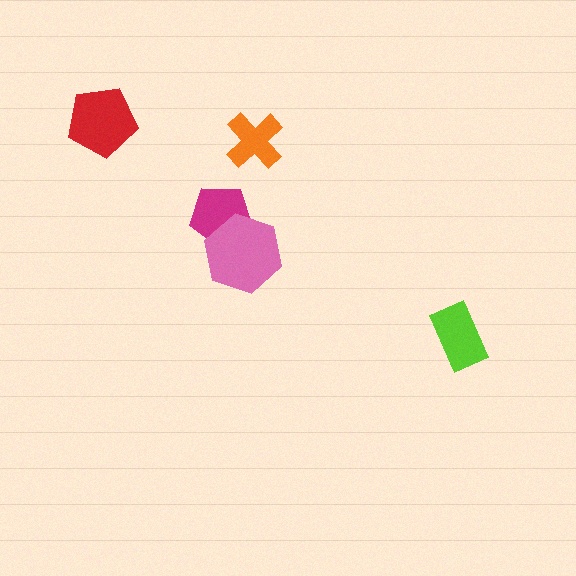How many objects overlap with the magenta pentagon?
1 object overlaps with the magenta pentagon.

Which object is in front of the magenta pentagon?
The pink hexagon is in front of the magenta pentagon.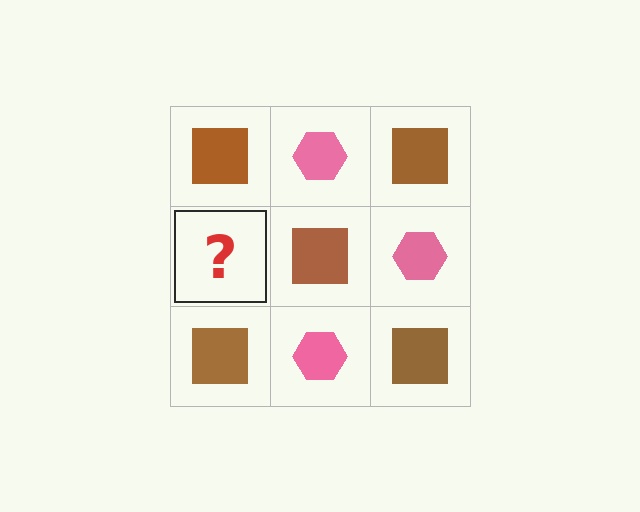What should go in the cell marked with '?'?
The missing cell should contain a pink hexagon.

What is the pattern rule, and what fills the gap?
The rule is that it alternates brown square and pink hexagon in a checkerboard pattern. The gap should be filled with a pink hexagon.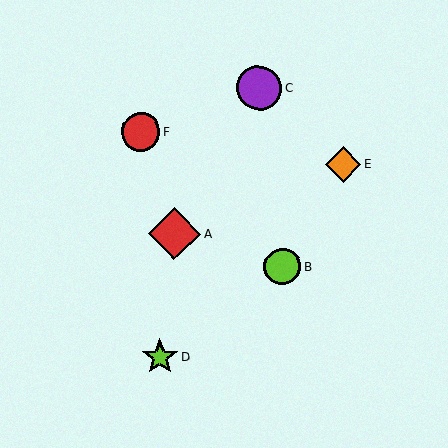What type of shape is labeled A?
Shape A is a red diamond.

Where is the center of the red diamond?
The center of the red diamond is at (174, 234).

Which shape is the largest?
The red diamond (labeled A) is the largest.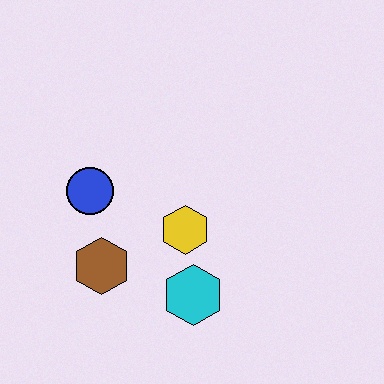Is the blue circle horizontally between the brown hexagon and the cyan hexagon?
No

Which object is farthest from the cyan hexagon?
The blue circle is farthest from the cyan hexagon.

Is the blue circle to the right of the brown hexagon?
No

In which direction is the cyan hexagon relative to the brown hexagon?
The cyan hexagon is to the right of the brown hexagon.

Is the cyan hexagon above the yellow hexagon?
No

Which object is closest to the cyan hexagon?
The yellow hexagon is closest to the cyan hexagon.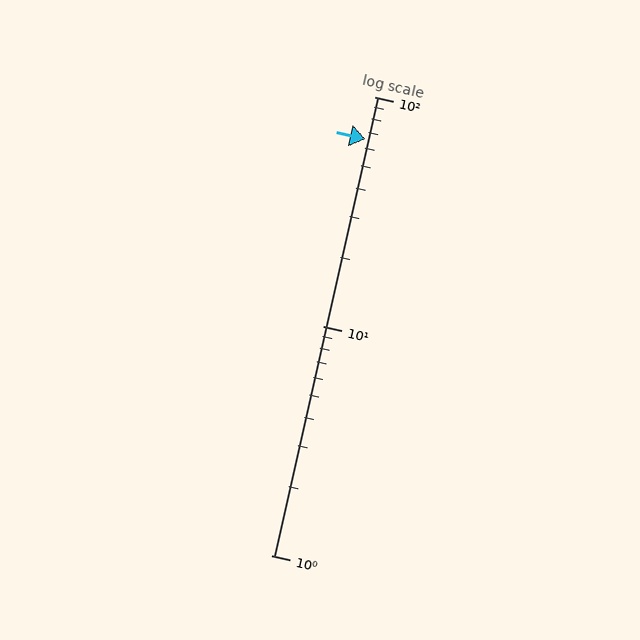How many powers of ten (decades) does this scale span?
The scale spans 2 decades, from 1 to 100.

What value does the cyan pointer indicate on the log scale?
The pointer indicates approximately 65.